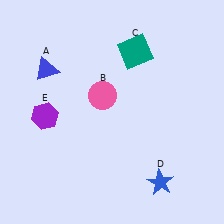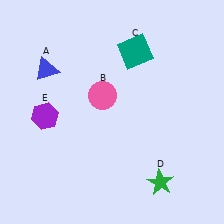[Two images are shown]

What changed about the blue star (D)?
In Image 1, D is blue. In Image 2, it changed to green.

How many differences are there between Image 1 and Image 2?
There is 1 difference between the two images.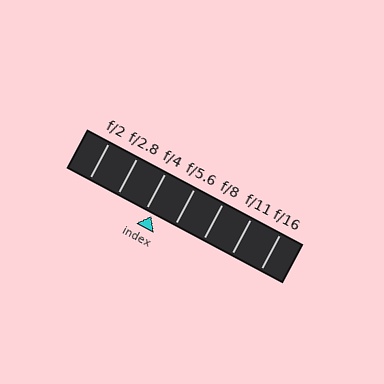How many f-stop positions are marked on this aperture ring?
There are 7 f-stop positions marked.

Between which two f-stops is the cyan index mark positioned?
The index mark is between f/4 and f/5.6.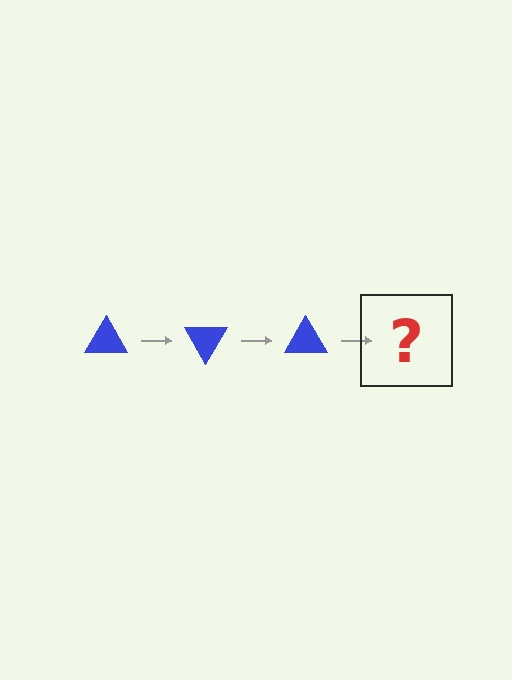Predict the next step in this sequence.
The next step is a blue triangle rotated 180 degrees.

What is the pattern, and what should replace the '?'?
The pattern is that the triangle rotates 60 degrees each step. The '?' should be a blue triangle rotated 180 degrees.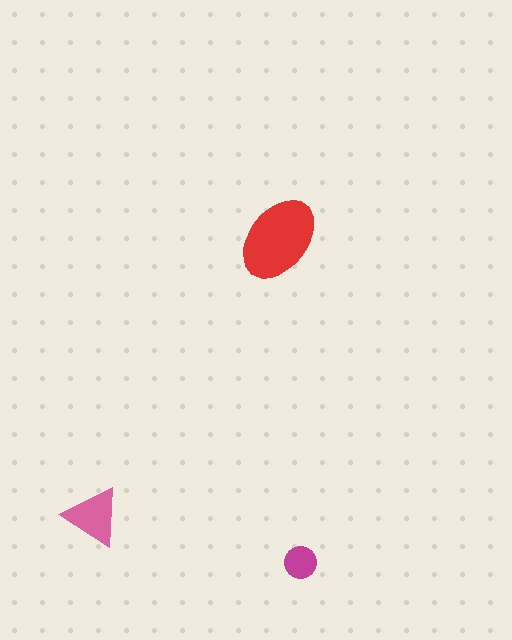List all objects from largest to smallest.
The red ellipse, the pink triangle, the magenta circle.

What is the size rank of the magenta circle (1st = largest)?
3rd.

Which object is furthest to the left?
The pink triangle is leftmost.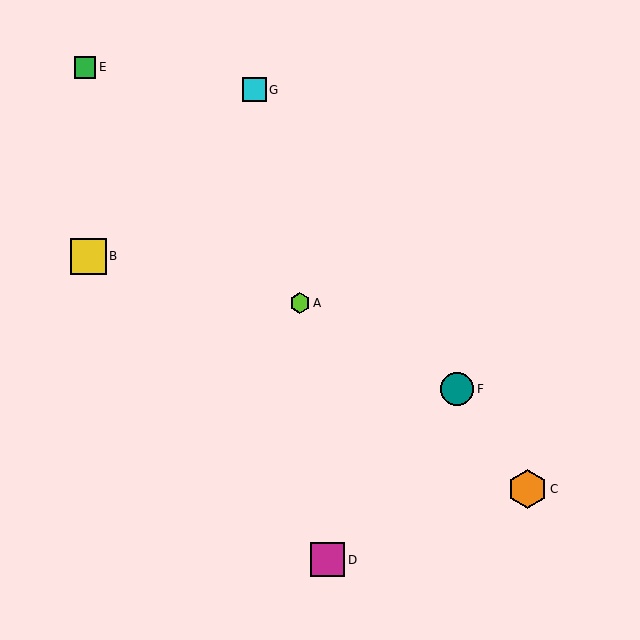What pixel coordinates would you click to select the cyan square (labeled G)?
Click at (255, 90) to select the cyan square G.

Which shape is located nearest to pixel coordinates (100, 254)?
The yellow square (labeled B) at (89, 256) is nearest to that location.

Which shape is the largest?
The orange hexagon (labeled C) is the largest.